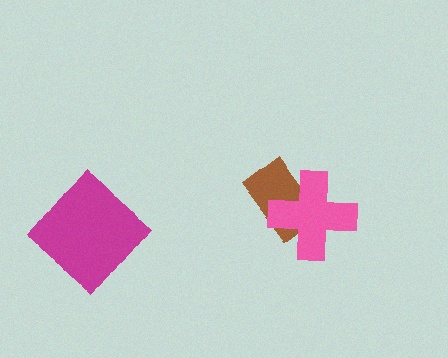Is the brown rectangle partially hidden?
Yes, it is partially covered by another shape.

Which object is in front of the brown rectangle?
The pink cross is in front of the brown rectangle.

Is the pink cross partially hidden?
No, no other shape covers it.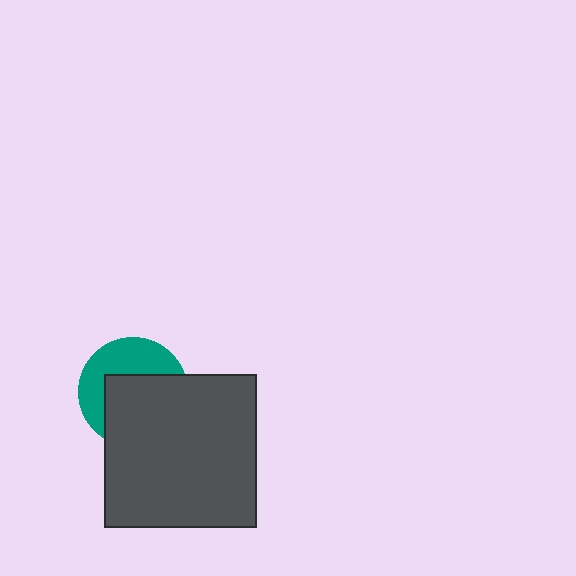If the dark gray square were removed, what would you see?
You would see the complete teal circle.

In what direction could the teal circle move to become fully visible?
The teal circle could move toward the upper-left. That would shift it out from behind the dark gray square entirely.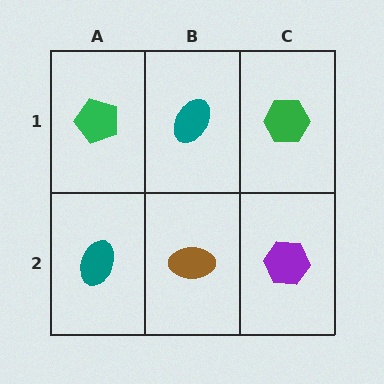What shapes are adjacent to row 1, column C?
A purple hexagon (row 2, column C), a teal ellipse (row 1, column B).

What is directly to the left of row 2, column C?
A brown ellipse.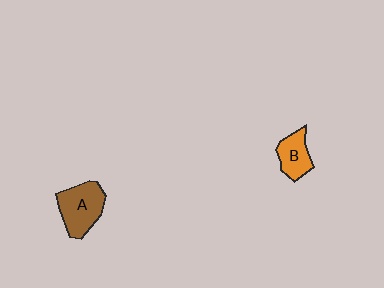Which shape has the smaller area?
Shape B (orange).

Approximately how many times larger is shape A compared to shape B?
Approximately 1.5 times.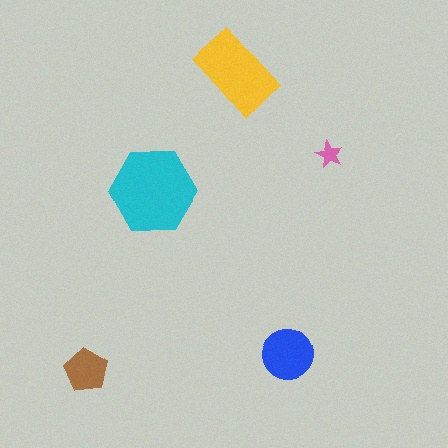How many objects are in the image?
There are 5 objects in the image.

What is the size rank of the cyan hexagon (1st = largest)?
1st.